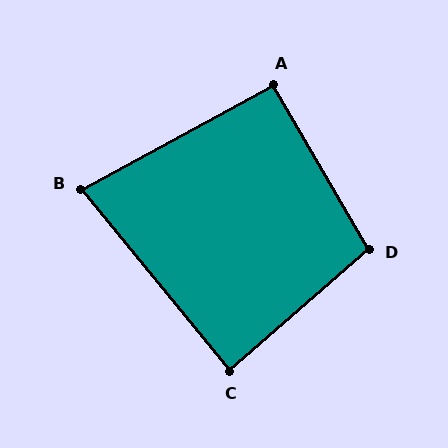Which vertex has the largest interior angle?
D, at approximately 101 degrees.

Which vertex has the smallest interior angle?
B, at approximately 79 degrees.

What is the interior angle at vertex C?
Approximately 88 degrees (approximately right).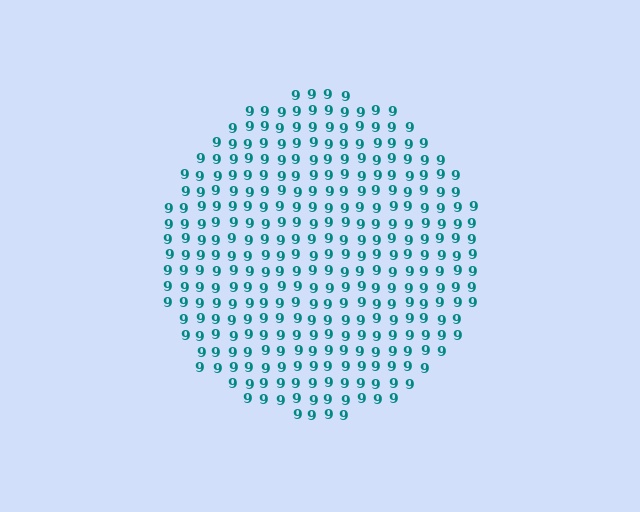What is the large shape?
The large shape is a circle.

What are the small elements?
The small elements are digit 9's.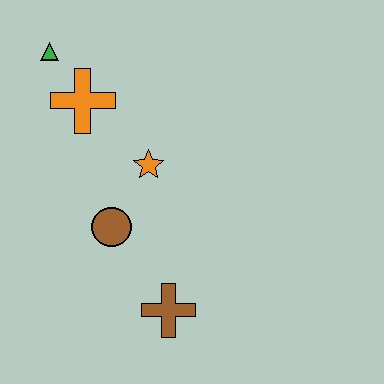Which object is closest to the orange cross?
The green triangle is closest to the orange cross.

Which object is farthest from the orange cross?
The brown cross is farthest from the orange cross.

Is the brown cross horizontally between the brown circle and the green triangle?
No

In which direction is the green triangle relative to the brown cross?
The green triangle is above the brown cross.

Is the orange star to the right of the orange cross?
Yes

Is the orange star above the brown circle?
Yes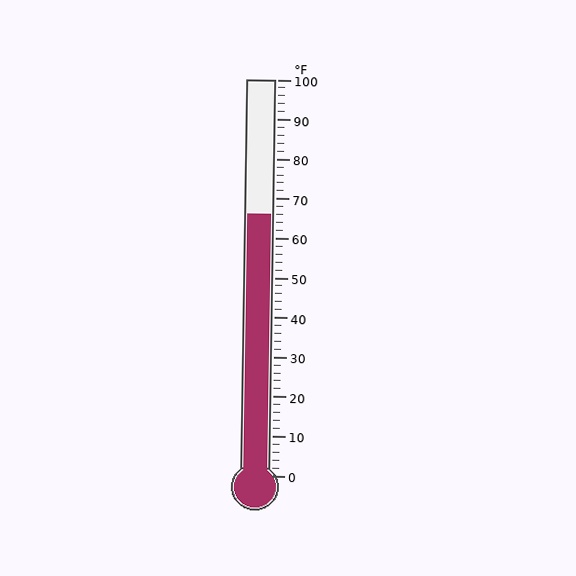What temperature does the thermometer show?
The thermometer shows approximately 66°F.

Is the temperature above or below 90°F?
The temperature is below 90°F.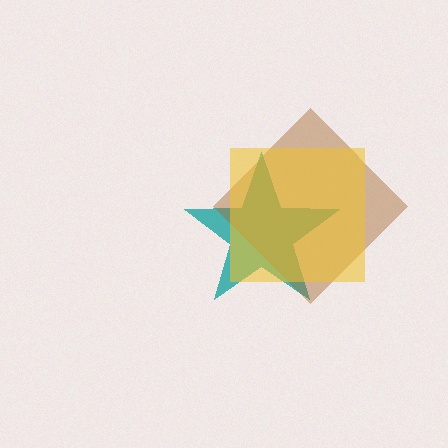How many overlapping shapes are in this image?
There are 3 overlapping shapes in the image.